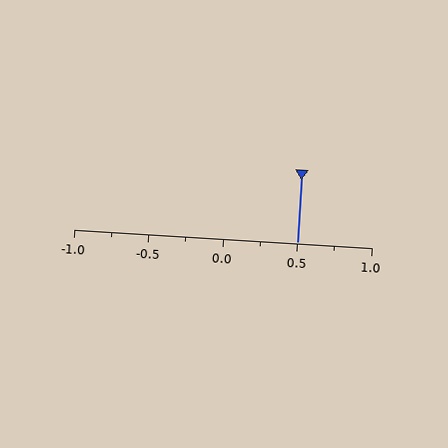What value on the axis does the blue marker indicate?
The marker indicates approximately 0.5.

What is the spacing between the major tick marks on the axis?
The major ticks are spaced 0.5 apart.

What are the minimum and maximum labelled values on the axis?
The axis runs from -1.0 to 1.0.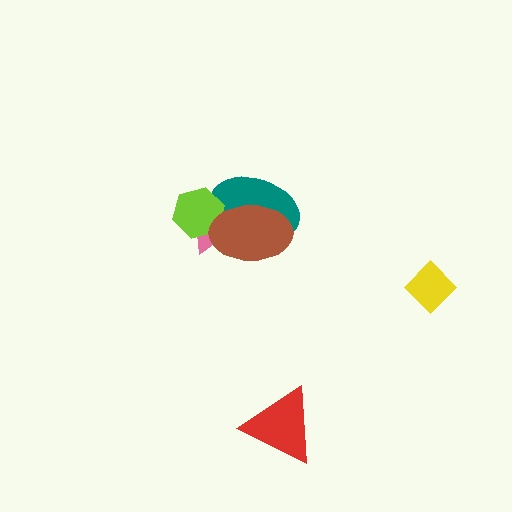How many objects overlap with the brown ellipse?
3 objects overlap with the brown ellipse.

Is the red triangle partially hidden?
No, no other shape covers it.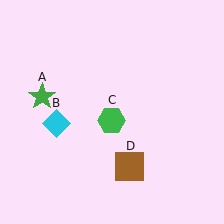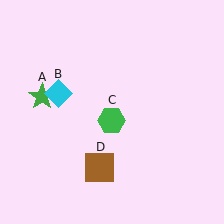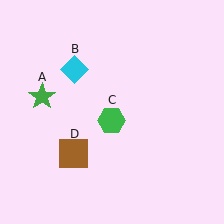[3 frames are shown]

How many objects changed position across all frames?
2 objects changed position: cyan diamond (object B), brown square (object D).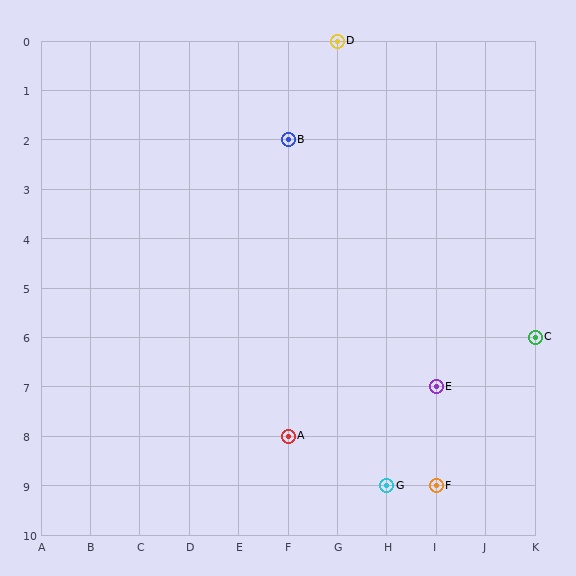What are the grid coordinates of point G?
Point G is at grid coordinates (H, 9).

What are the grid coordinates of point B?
Point B is at grid coordinates (F, 2).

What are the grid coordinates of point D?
Point D is at grid coordinates (G, 0).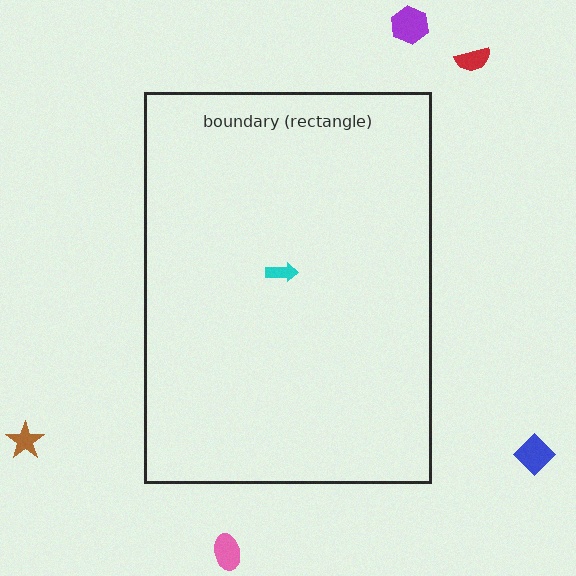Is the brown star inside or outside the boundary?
Outside.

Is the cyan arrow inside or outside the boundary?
Inside.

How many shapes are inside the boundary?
1 inside, 5 outside.